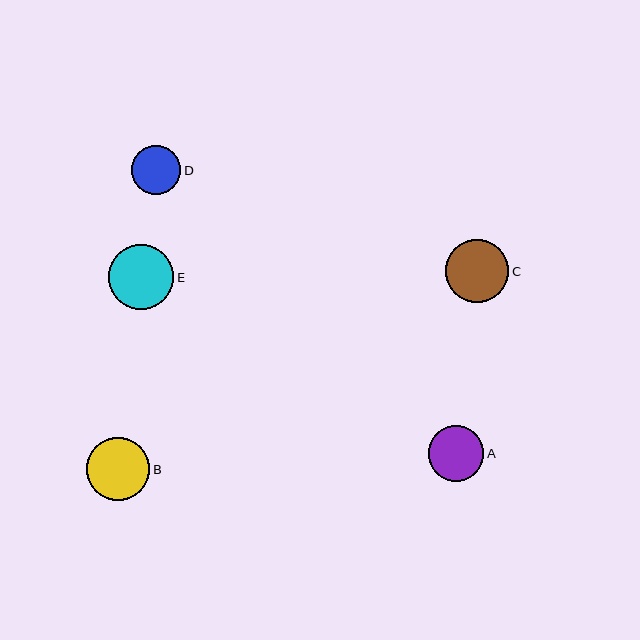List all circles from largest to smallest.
From largest to smallest: E, C, B, A, D.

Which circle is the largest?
Circle E is the largest with a size of approximately 65 pixels.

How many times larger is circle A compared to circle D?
Circle A is approximately 1.1 times the size of circle D.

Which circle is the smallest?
Circle D is the smallest with a size of approximately 49 pixels.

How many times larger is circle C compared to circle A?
Circle C is approximately 1.1 times the size of circle A.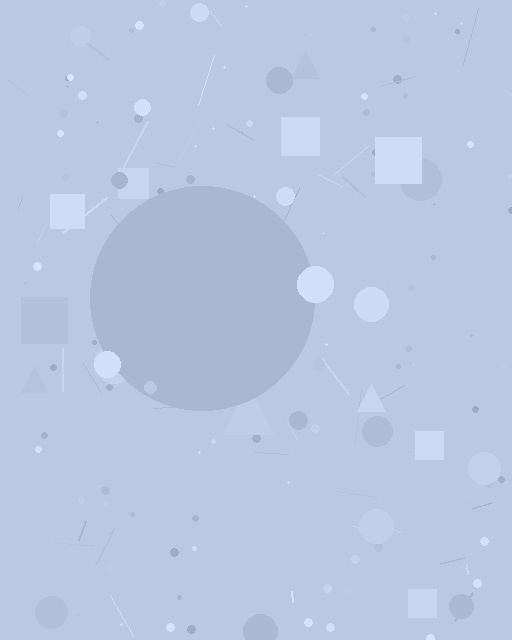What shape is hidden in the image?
A circle is hidden in the image.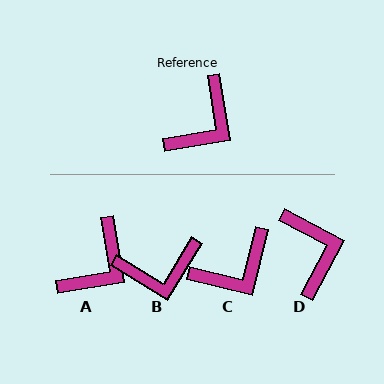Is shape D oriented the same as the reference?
No, it is off by about 53 degrees.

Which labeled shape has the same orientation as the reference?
A.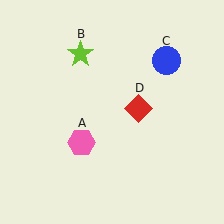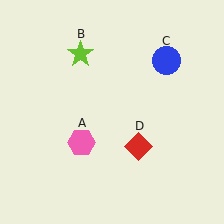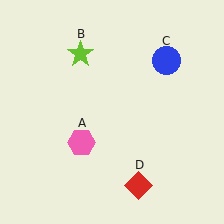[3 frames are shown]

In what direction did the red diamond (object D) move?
The red diamond (object D) moved down.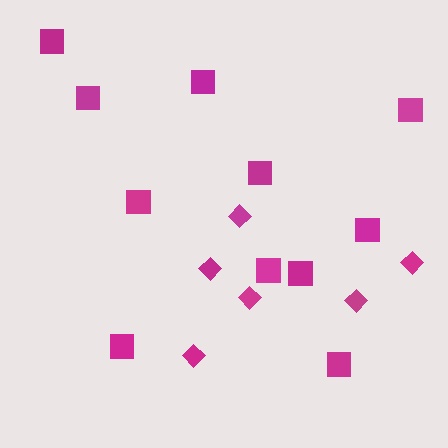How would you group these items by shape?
There are 2 groups: one group of diamonds (6) and one group of squares (11).